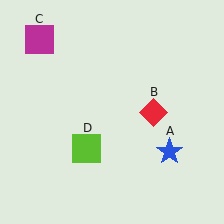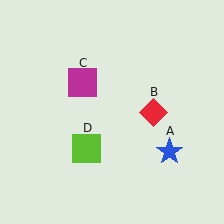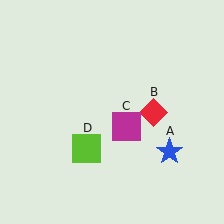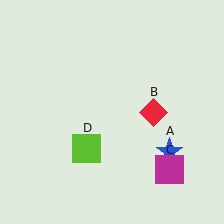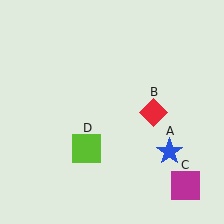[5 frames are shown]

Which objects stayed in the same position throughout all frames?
Blue star (object A) and red diamond (object B) and lime square (object D) remained stationary.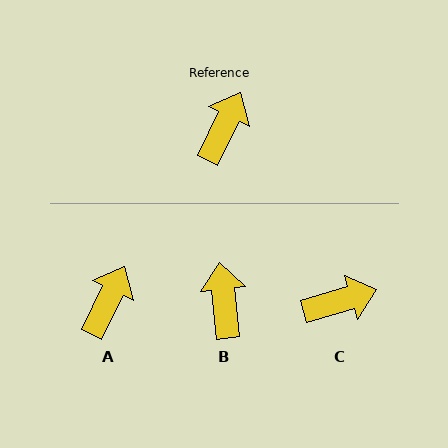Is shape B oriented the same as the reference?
No, it is off by about 32 degrees.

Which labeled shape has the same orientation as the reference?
A.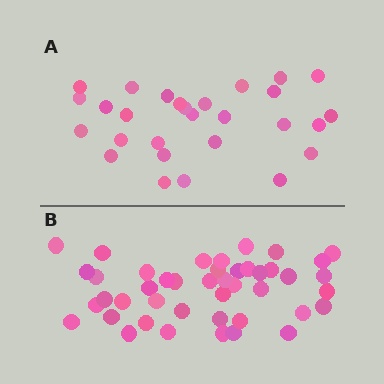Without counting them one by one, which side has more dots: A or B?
Region B (the bottom region) has more dots.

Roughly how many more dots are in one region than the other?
Region B has approximately 15 more dots than region A.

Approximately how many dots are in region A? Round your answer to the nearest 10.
About 30 dots. (The exact count is 28, which rounds to 30.)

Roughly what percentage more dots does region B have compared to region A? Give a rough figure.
About 55% more.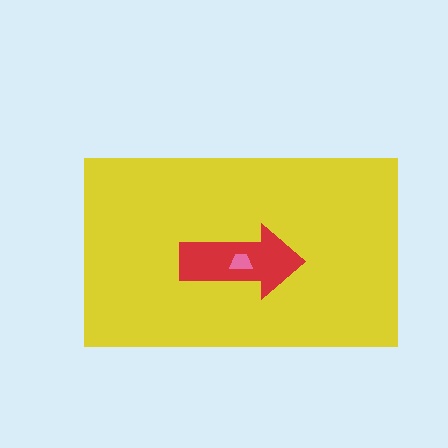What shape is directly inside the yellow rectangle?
The red arrow.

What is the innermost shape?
The pink trapezoid.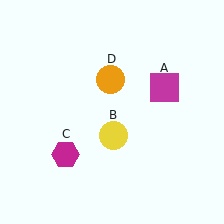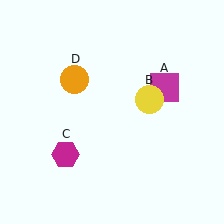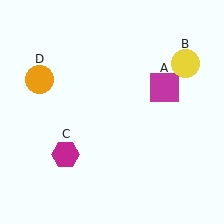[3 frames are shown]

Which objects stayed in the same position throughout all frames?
Magenta square (object A) and magenta hexagon (object C) remained stationary.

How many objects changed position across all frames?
2 objects changed position: yellow circle (object B), orange circle (object D).